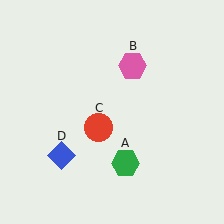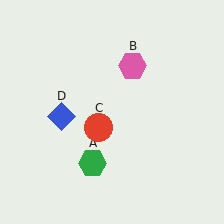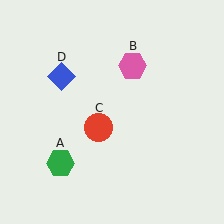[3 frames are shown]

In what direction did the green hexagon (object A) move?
The green hexagon (object A) moved left.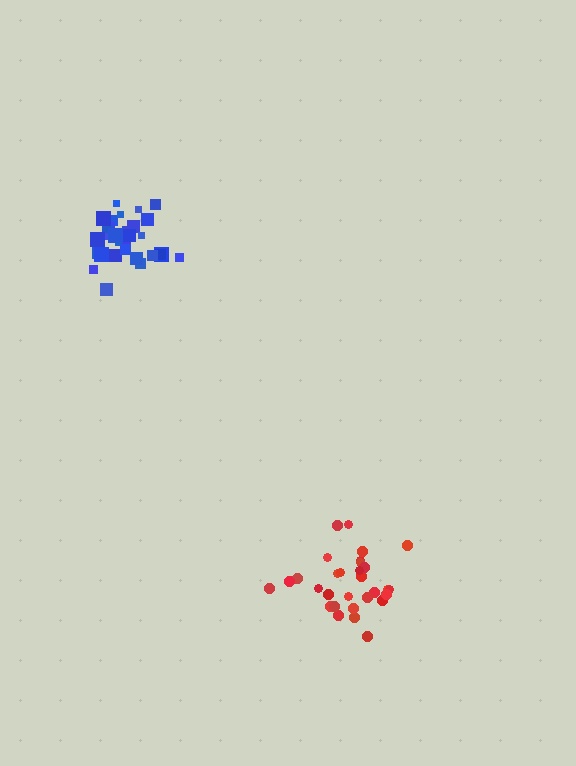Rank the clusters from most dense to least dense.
blue, red.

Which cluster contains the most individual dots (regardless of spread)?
Red (30).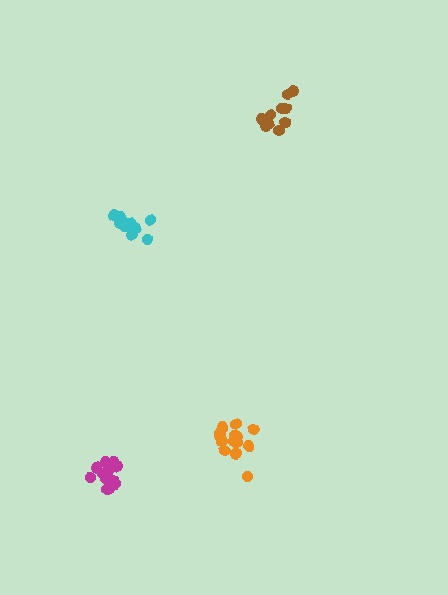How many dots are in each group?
Group 1: 15 dots, Group 2: 11 dots, Group 3: 10 dots, Group 4: 14 dots (50 total).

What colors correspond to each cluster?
The clusters are colored: magenta, cyan, brown, orange.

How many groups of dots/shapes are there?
There are 4 groups.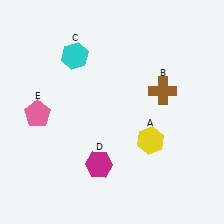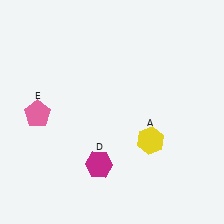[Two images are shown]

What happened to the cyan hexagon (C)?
The cyan hexagon (C) was removed in Image 2. It was in the top-left area of Image 1.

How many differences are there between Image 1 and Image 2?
There are 2 differences between the two images.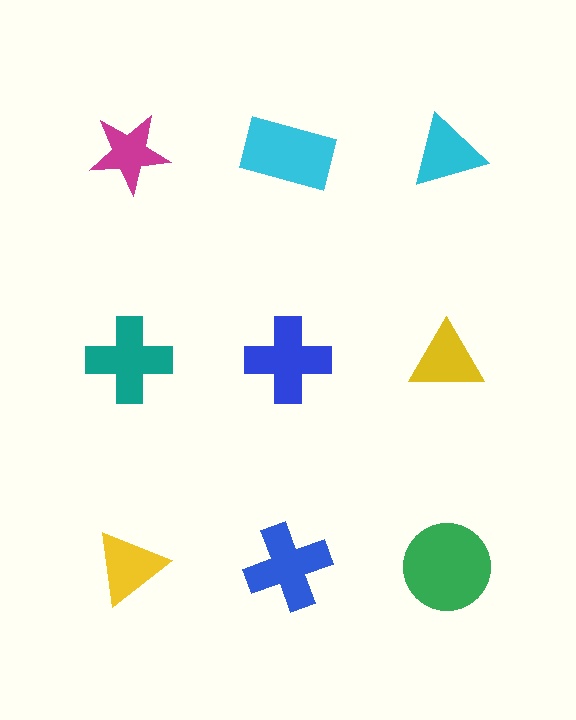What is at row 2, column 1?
A teal cross.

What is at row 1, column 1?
A magenta star.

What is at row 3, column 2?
A blue cross.